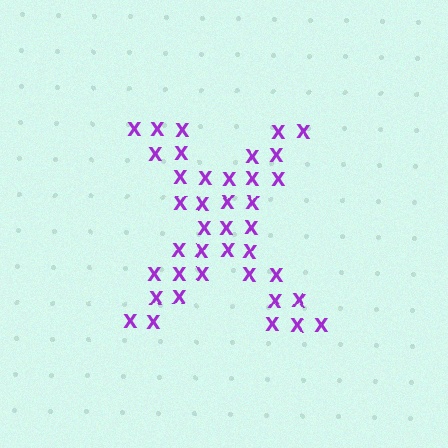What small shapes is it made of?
It is made of small letter X's.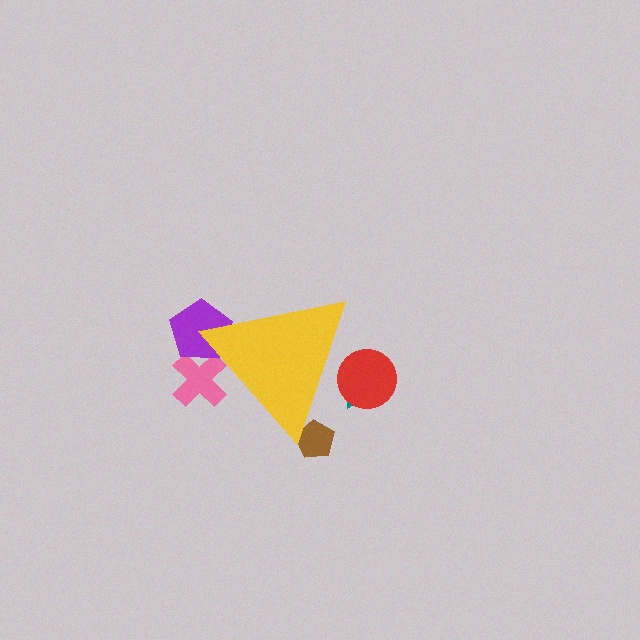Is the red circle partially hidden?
Yes, the red circle is partially hidden behind the yellow triangle.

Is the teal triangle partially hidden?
Yes, the teal triangle is partially hidden behind the yellow triangle.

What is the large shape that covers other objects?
A yellow triangle.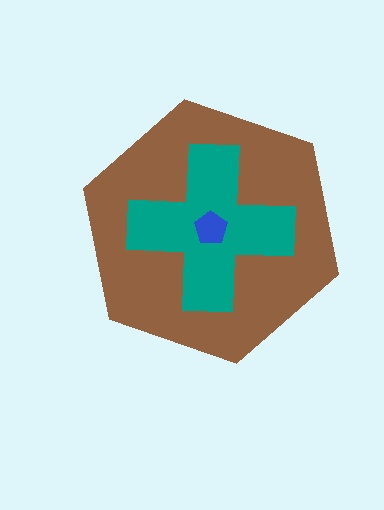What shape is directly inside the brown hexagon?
The teal cross.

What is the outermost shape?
The brown hexagon.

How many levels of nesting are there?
3.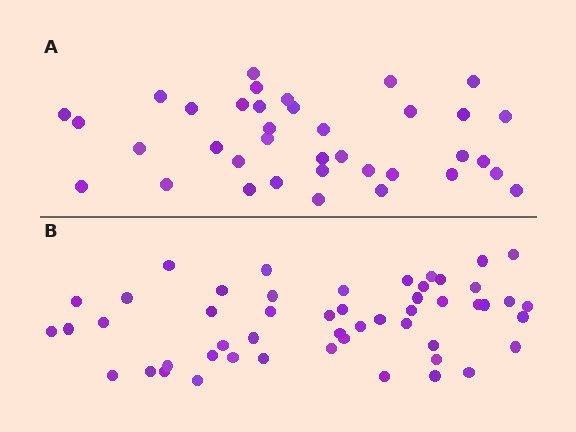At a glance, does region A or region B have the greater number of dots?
Region B (the bottom region) has more dots.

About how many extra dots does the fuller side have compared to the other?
Region B has approximately 15 more dots than region A.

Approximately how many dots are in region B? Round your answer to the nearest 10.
About 50 dots. (The exact count is 51, which rounds to 50.)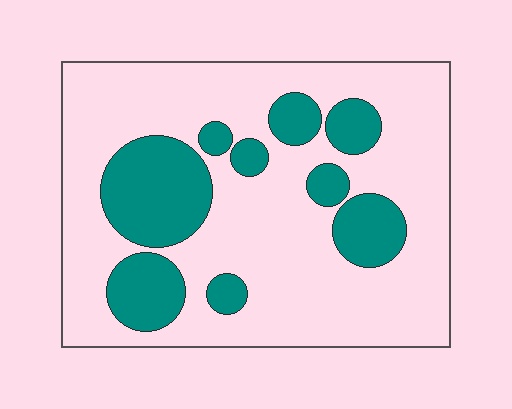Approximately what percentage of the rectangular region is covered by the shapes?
Approximately 25%.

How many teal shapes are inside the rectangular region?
9.